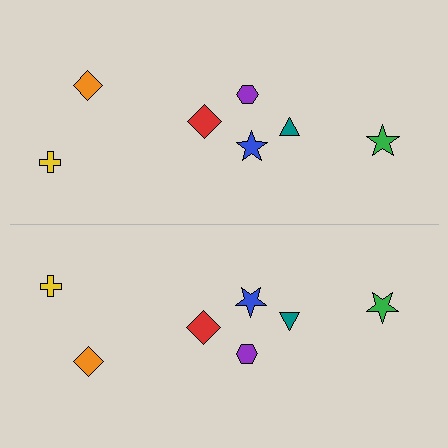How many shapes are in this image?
There are 14 shapes in this image.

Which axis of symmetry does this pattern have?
The pattern has a horizontal axis of symmetry running through the center of the image.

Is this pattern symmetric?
Yes, this pattern has bilateral (reflection) symmetry.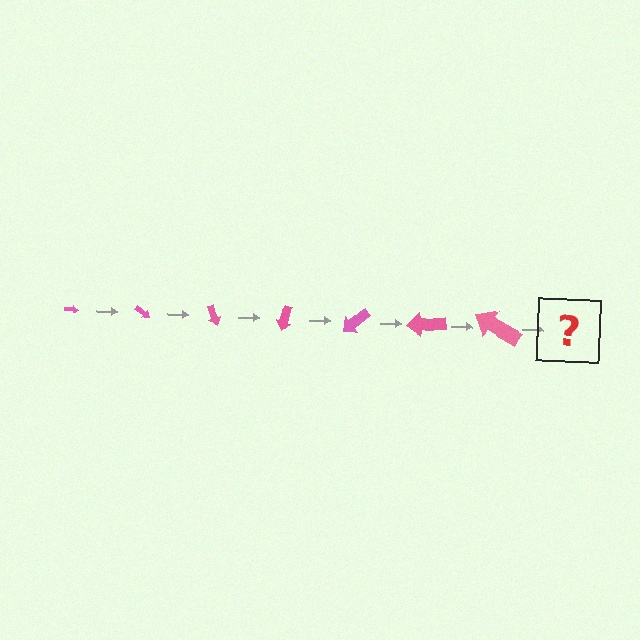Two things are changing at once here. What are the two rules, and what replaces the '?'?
The two rules are that the arrow grows larger each step and it rotates 35 degrees each step. The '?' should be an arrow, larger than the previous one and rotated 245 degrees from the start.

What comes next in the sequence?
The next element should be an arrow, larger than the previous one and rotated 245 degrees from the start.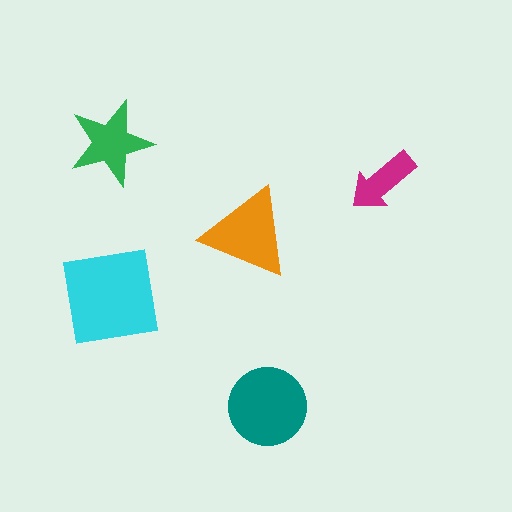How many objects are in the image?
There are 5 objects in the image.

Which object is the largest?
The cyan square.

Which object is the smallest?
The magenta arrow.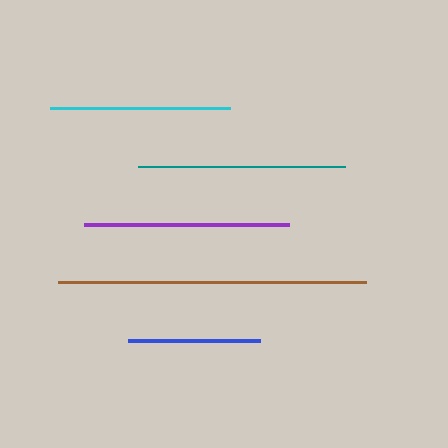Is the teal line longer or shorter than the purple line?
The teal line is longer than the purple line.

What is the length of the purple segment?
The purple segment is approximately 205 pixels long.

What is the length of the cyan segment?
The cyan segment is approximately 180 pixels long.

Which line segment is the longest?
The brown line is the longest at approximately 308 pixels.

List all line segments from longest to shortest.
From longest to shortest: brown, teal, purple, cyan, blue.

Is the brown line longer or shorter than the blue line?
The brown line is longer than the blue line.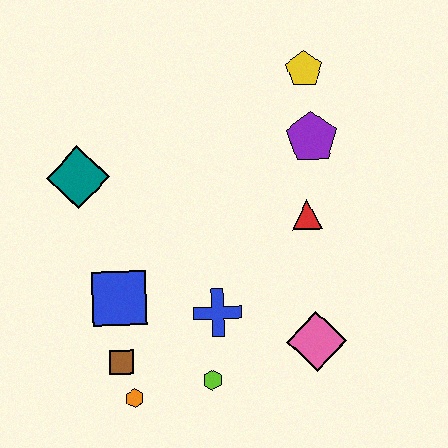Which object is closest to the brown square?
The orange hexagon is closest to the brown square.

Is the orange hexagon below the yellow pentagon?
Yes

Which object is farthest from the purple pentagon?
The orange hexagon is farthest from the purple pentagon.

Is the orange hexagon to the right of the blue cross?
No